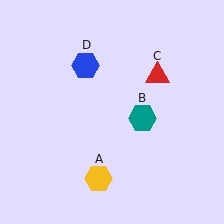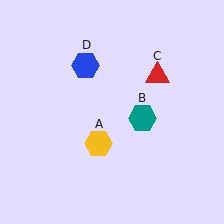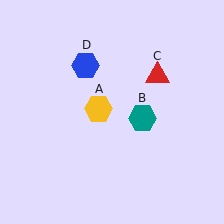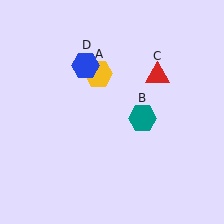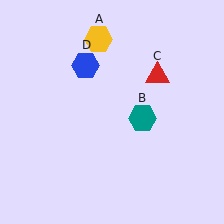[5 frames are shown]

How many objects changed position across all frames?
1 object changed position: yellow hexagon (object A).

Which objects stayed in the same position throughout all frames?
Teal hexagon (object B) and red triangle (object C) and blue hexagon (object D) remained stationary.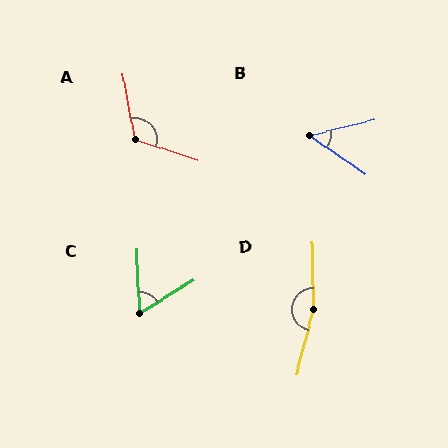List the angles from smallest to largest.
B (48°), C (61°), A (118°), D (165°).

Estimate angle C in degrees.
Approximately 61 degrees.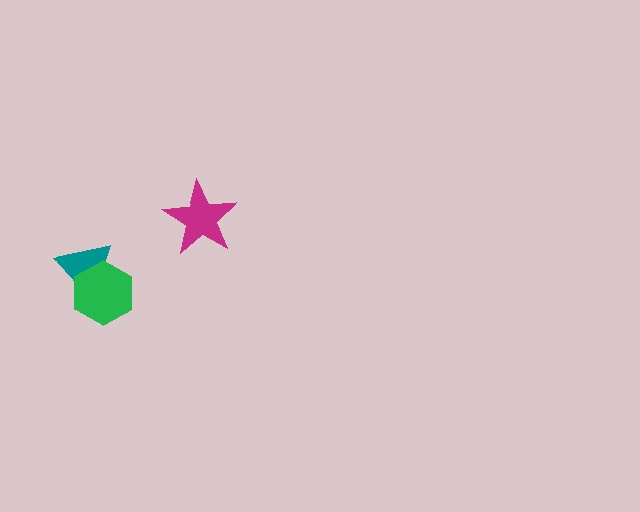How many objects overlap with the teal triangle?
1 object overlaps with the teal triangle.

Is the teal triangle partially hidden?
Yes, it is partially covered by another shape.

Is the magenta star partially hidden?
No, no other shape covers it.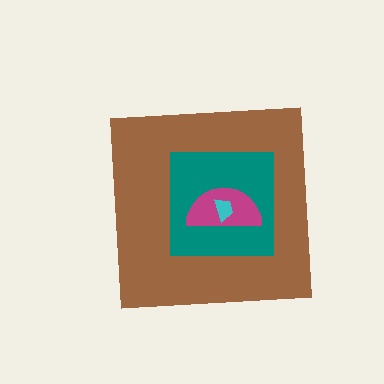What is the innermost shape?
The cyan trapezoid.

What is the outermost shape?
The brown square.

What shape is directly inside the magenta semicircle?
The cyan trapezoid.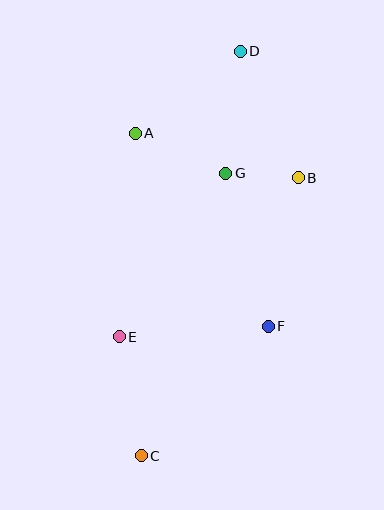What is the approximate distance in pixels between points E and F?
The distance between E and F is approximately 149 pixels.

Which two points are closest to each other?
Points B and G are closest to each other.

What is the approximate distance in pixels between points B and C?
The distance between B and C is approximately 319 pixels.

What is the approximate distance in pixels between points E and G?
The distance between E and G is approximately 195 pixels.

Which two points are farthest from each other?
Points C and D are farthest from each other.